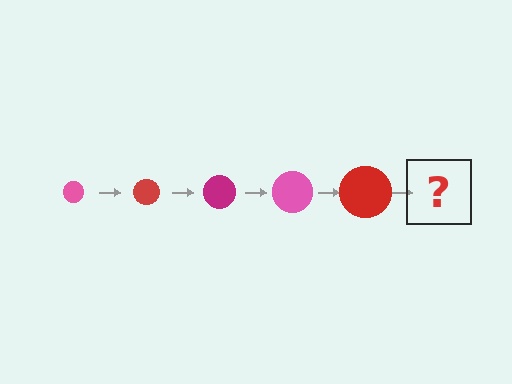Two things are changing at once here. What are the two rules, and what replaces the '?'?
The two rules are that the circle grows larger each step and the color cycles through pink, red, and magenta. The '?' should be a magenta circle, larger than the previous one.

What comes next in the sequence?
The next element should be a magenta circle, larger than the previous one.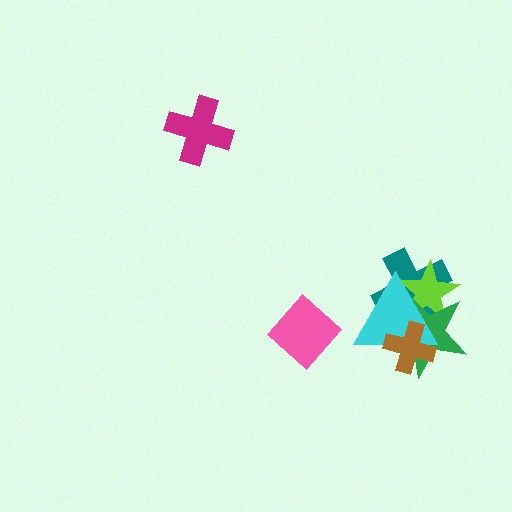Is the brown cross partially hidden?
No, no other shape covers it.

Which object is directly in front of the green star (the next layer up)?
The cyan triangle is directly in front of the green star.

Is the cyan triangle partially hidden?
Yes, it is partially covered by another shape.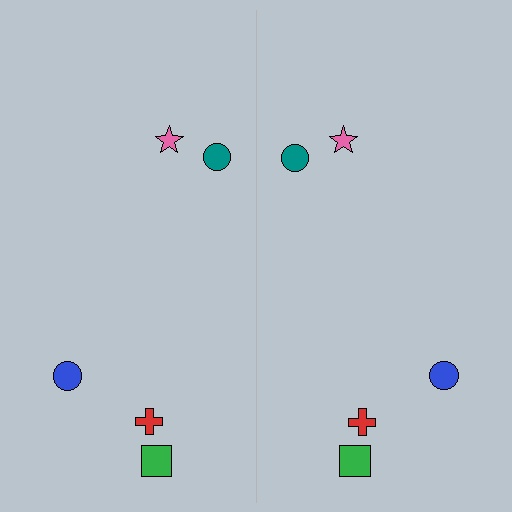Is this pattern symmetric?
Yes, this pattern has bilateral (reflection) symmetry.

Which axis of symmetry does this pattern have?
The pattern has a vertical axis of symmetry running through the center of the image.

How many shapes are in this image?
There are 10 shapes in this image.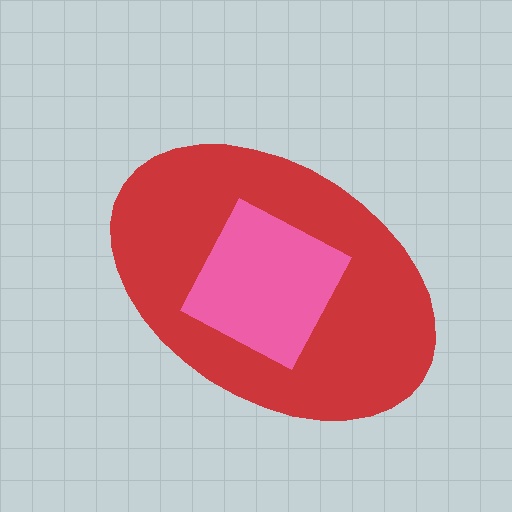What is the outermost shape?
The red ellipse.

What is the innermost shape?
The pink square.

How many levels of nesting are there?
2.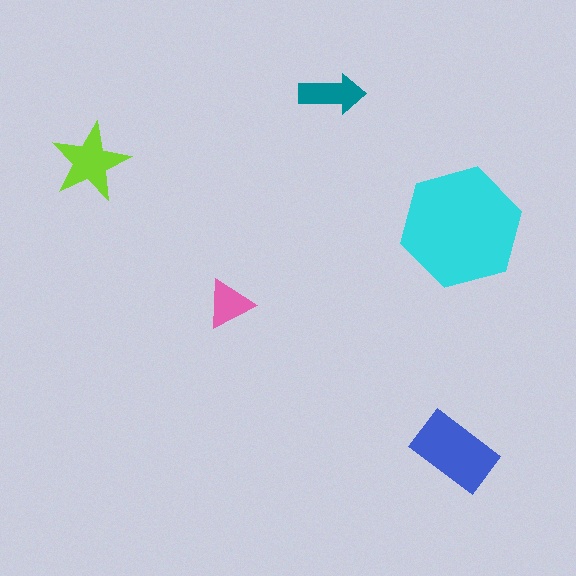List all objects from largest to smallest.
The cyan hexagon, the blue rectangle, the lime star, the teal arrow, the pink triangle.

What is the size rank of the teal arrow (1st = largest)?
4th.